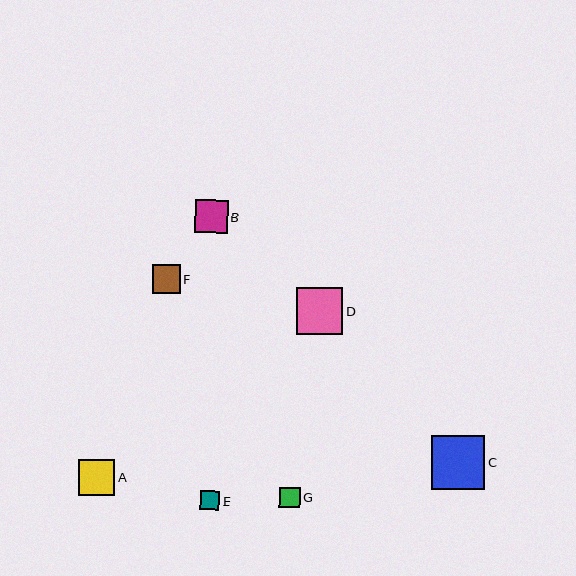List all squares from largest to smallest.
From largest to smallest: C, D, A, B, F, G, E.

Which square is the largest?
Square C is the largest with a size of approximately 53 pixels.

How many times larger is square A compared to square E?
Square A is approximately 1.9 times the size of square E.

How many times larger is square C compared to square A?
Square C is approximately 1.5 times the size of square A.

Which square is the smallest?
Square E is the smallest with a size of approximately 19 pixels.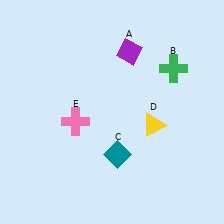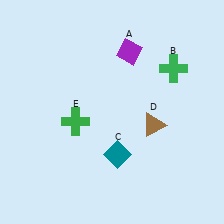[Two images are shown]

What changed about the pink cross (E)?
In Image 1, E is pink. In Image 2, it changed to green.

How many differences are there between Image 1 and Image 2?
There are 2 differences between the two images.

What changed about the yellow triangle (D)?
In Image 1, D is yellow. In Image 2, it changed to brown.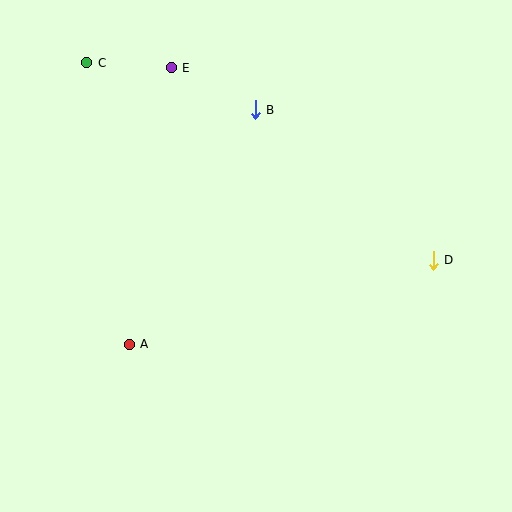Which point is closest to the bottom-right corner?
Point D is closest to the bottom-right corner.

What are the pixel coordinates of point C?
Point C is at (87, 63).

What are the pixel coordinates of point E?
Point E is at (171, 68).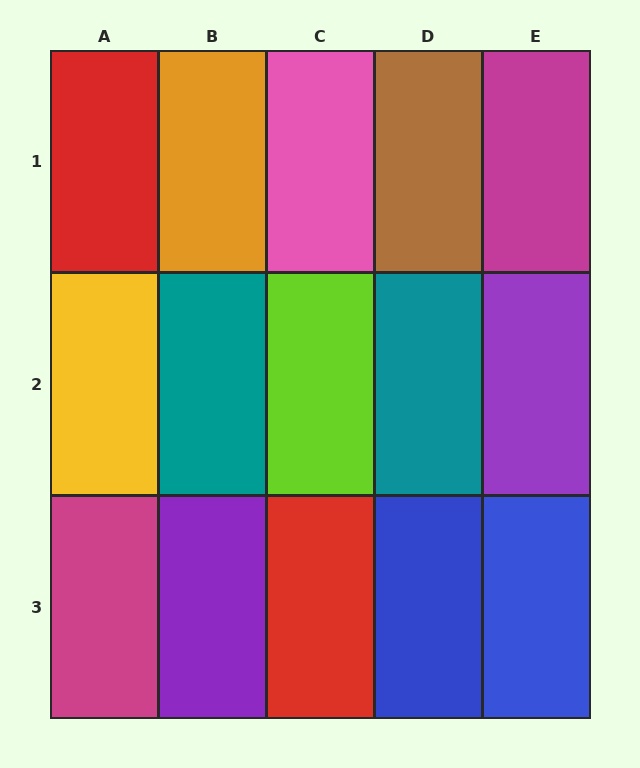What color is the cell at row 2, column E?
Purple.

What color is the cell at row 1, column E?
Magenta.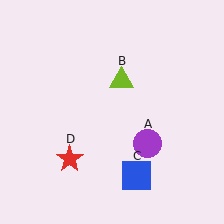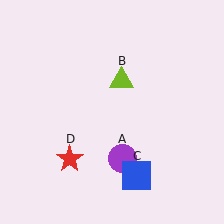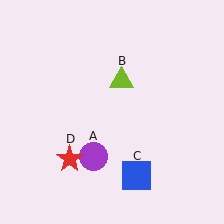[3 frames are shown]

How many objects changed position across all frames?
1 object changed position: purple circle (object A).